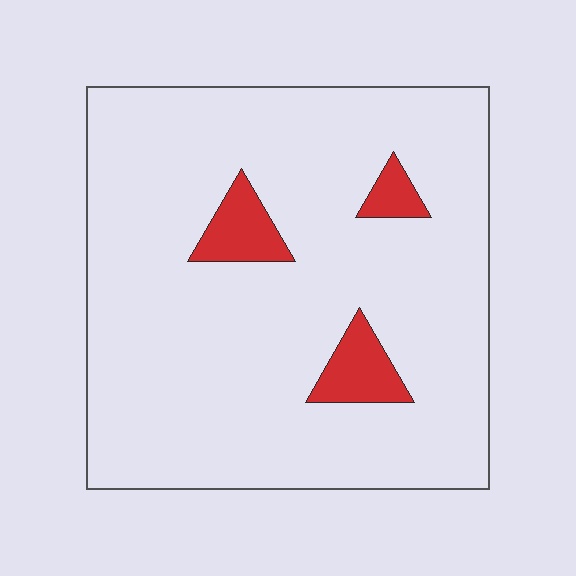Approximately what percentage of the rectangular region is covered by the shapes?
Approximately 10%.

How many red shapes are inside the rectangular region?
3.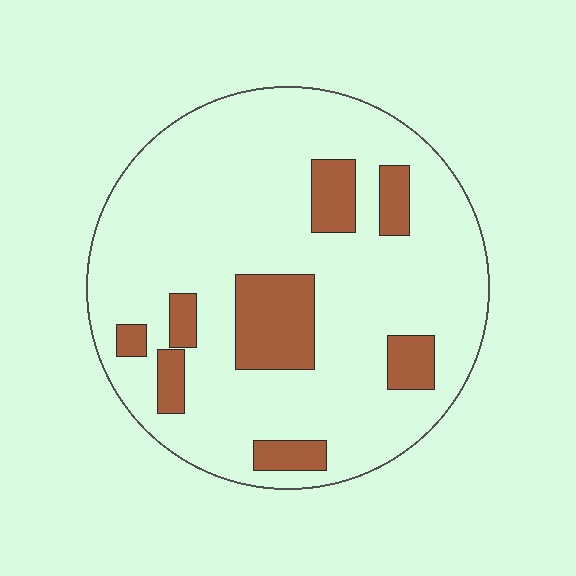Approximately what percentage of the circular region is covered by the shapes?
Approximately 20%.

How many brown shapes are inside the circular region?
8.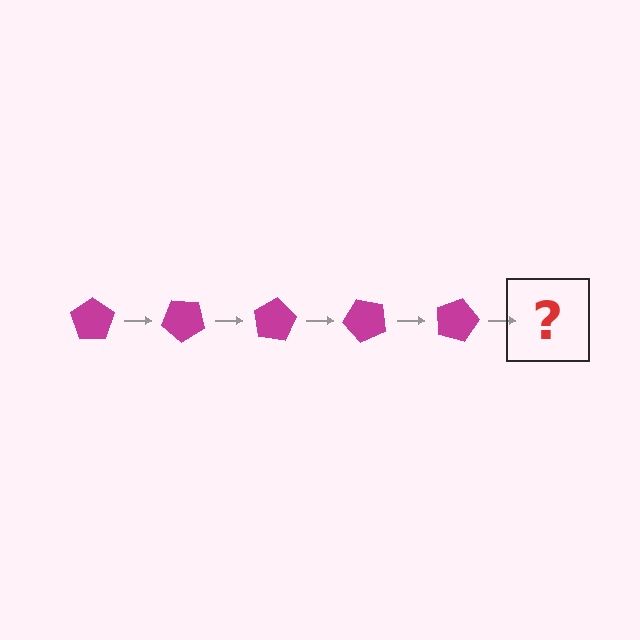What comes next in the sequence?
The next element should be a magenta pentagon rotated 200 degrees.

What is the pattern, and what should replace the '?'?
The pattern is that the pentagon rotates 40 degrees each step. The '?' should be a magenta pentagon rotated 200 degrees.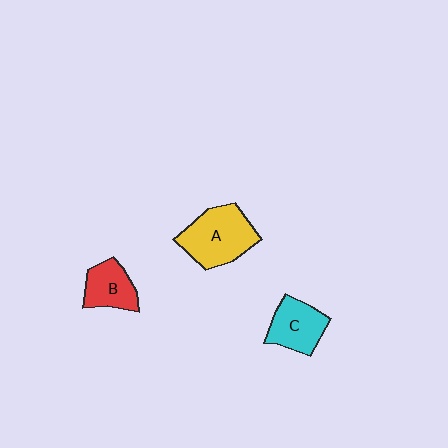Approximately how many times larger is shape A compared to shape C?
Approximately 1.4 times.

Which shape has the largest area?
Shape A (yellow).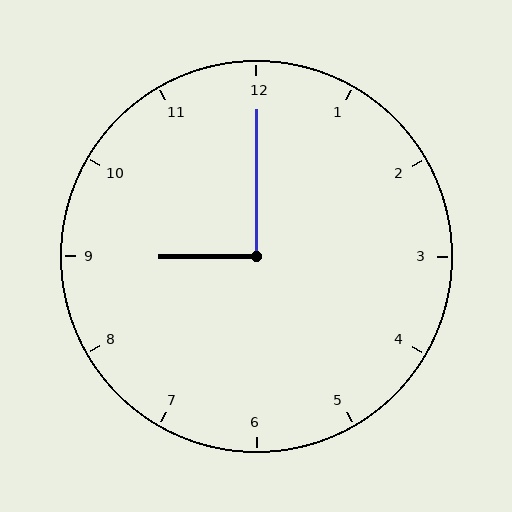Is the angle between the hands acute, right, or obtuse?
It is right.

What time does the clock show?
9:00.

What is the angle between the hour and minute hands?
Approximately 90 degrees.